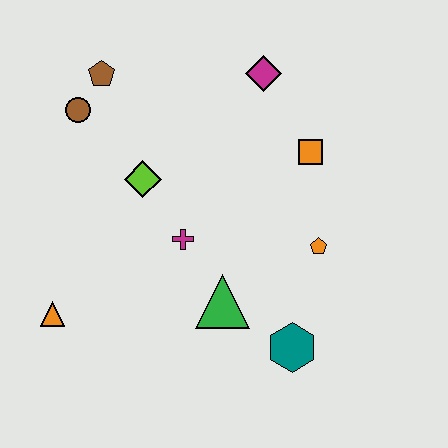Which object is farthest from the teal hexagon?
The brown pentagon is farthest from the teal hexagon.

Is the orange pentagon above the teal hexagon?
Yes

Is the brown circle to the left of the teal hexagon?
Yes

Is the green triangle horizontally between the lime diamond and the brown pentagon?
No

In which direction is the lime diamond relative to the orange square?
The lime diamond is to the left of the orange square.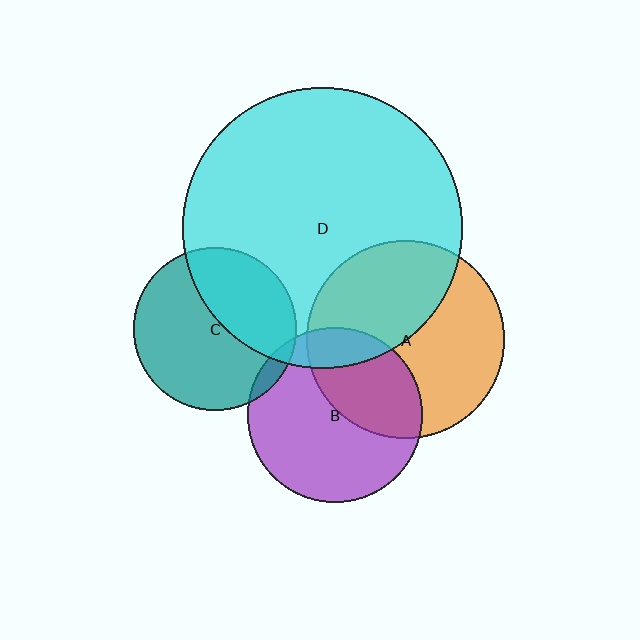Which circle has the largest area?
Circle D (cyan).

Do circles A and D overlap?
Yes.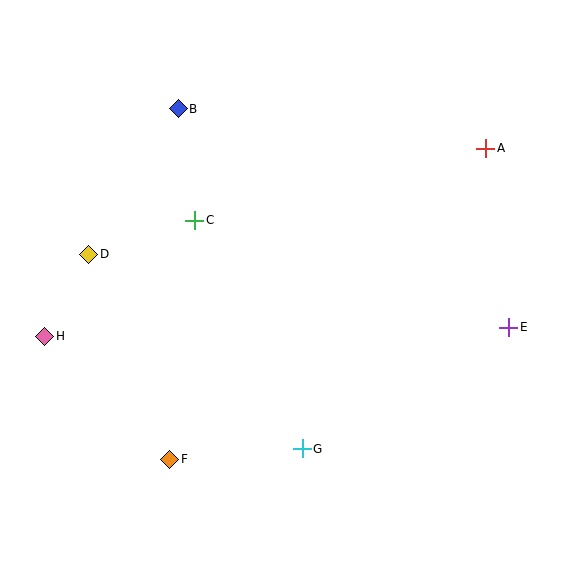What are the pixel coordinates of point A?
Point A is at (486, 148).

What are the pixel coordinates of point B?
Point B is at (178, 109).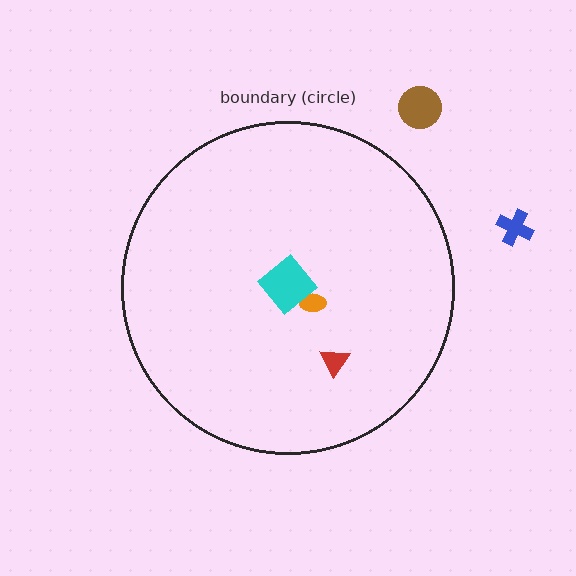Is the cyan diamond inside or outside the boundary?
Inside.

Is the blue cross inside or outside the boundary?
Outside.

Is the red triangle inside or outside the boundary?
Inside.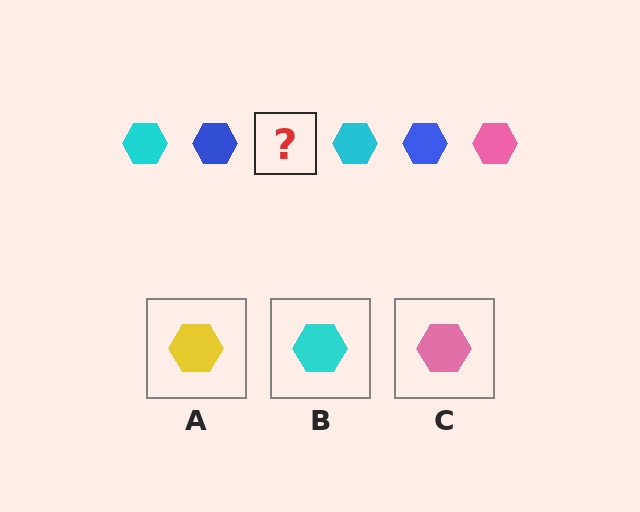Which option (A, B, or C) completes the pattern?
C.